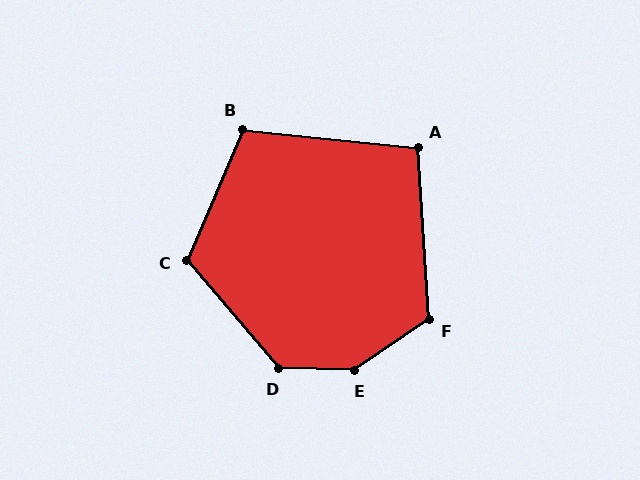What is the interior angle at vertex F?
Approximately 121 degrees (obtuse).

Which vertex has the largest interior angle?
E, at approximately 144 degrees.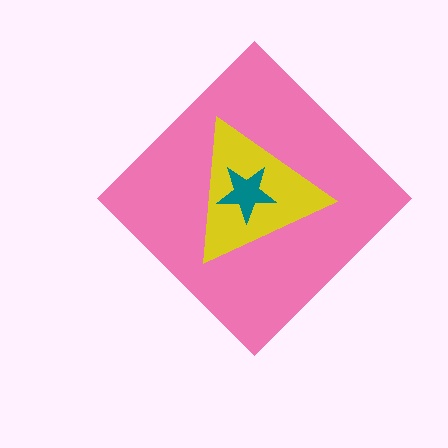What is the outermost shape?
The pink diamond.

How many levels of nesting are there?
3.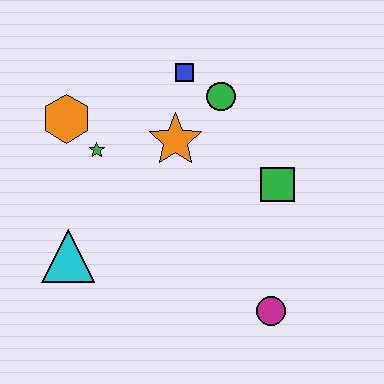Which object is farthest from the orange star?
The magenta circle is farthest from the orange star.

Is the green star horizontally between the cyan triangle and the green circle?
Yes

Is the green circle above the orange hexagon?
Yes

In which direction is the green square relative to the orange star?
The green square is to the right of the orange star.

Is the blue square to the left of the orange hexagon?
No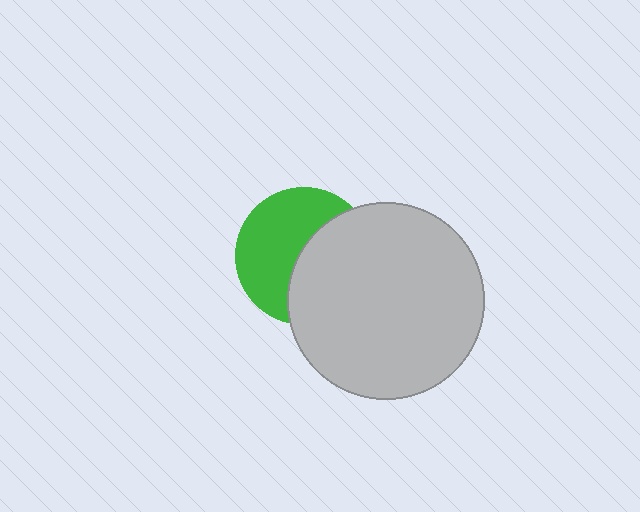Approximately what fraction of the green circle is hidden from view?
Roughly 47% of the green circle is hidden behind the light gray circle.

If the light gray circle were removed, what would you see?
You would see the complete green circle.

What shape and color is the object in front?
The object in front is a light gray circle.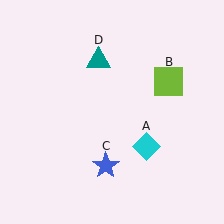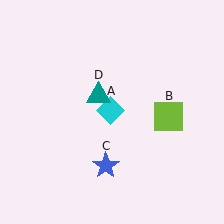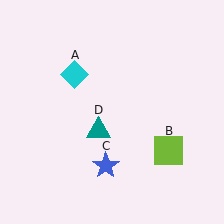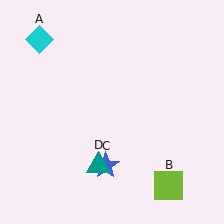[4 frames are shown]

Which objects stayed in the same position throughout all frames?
Blue star (object C) remained stationary.